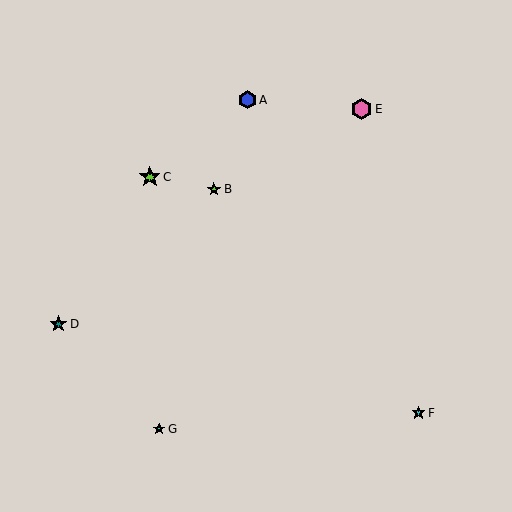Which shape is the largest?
The lime star (labeled C) is the largest.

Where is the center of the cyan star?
The center of the cyan star is at (159, 429).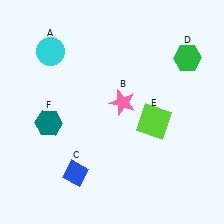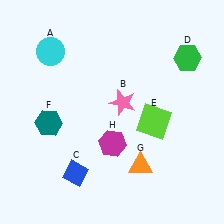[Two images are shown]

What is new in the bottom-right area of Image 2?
A magenta hexagon (H) was added in the bottom-right area of Image 2.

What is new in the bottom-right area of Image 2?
An orange triangle (G) was added in the bottom-right area of Image 2.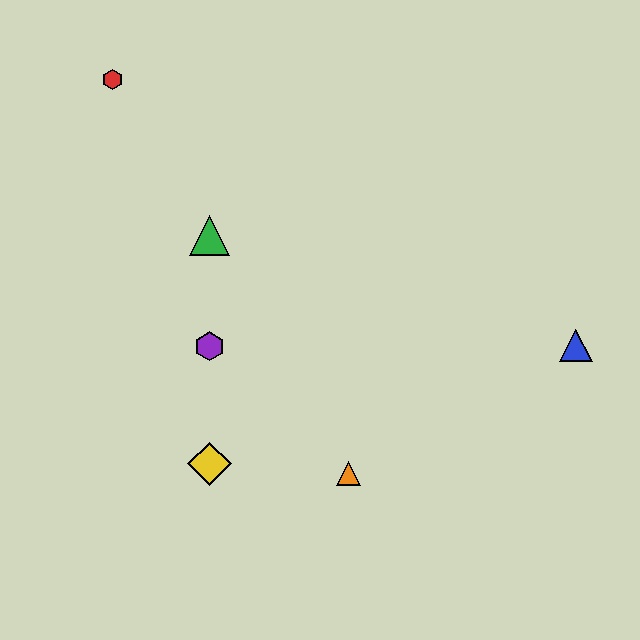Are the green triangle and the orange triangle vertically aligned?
No, the green triangle is at x≈210 and the orange triangle is at x≈349.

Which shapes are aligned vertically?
The green triangle, the yellow diamond, the purple hexagon are aligned vertically.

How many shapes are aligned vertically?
3 shapes (the green triangle, the yellow diamond, the purple hexagon) are aligned vertically.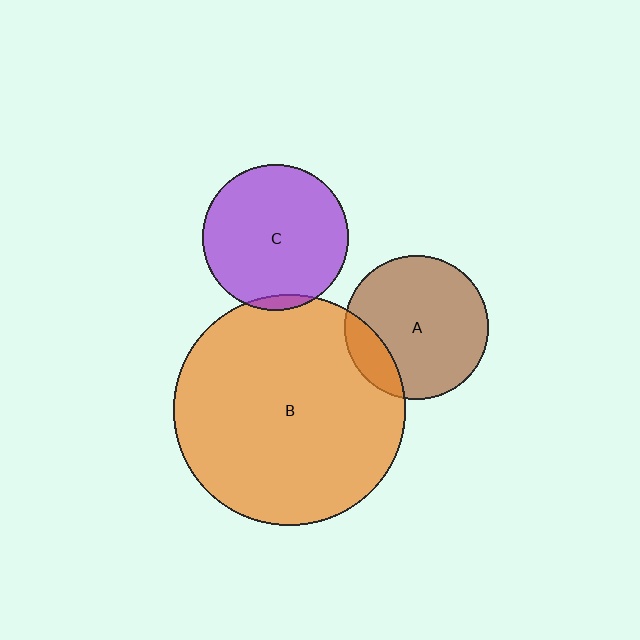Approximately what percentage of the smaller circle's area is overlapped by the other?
Approximately 15%.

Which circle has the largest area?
Circle B (orange).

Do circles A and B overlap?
Yes.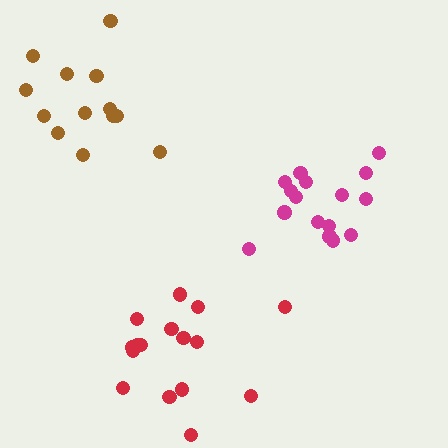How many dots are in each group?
Group 1: 16 dots, Group 2: 13 dots, Group 3: 16 dots (45 total).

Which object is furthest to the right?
The magenta cluster is rightmost.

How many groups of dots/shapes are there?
There are 3 groups.